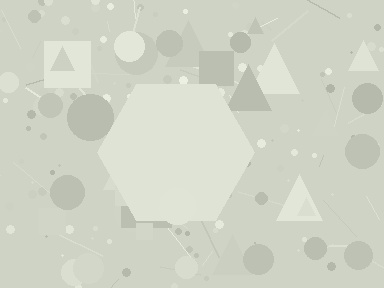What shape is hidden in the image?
A hexagon is hidden in the image.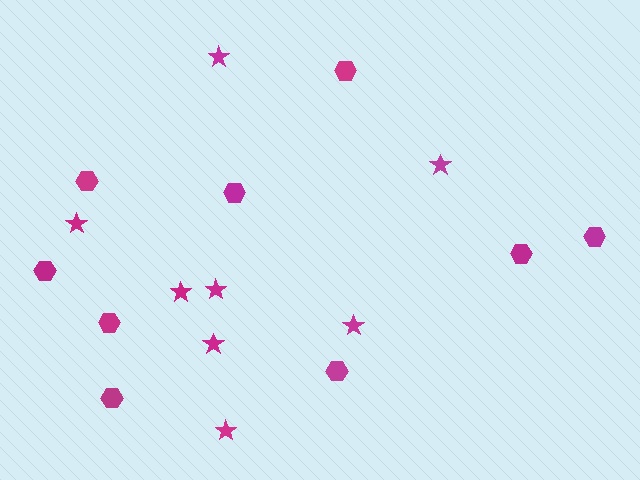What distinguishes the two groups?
There are 2 groups: one group of hexagons (9) and one group of stars (8).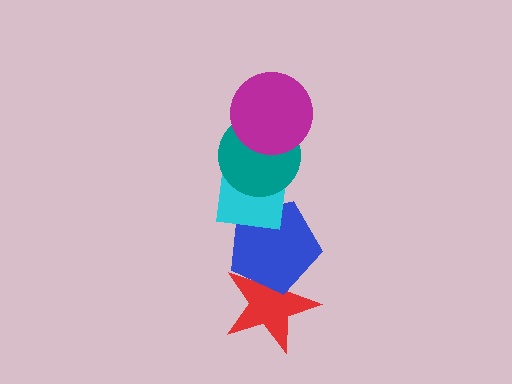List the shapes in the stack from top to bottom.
From top to bottom: the magenta circle, the teal circle, the cyan square, the blue pentagon, the red star.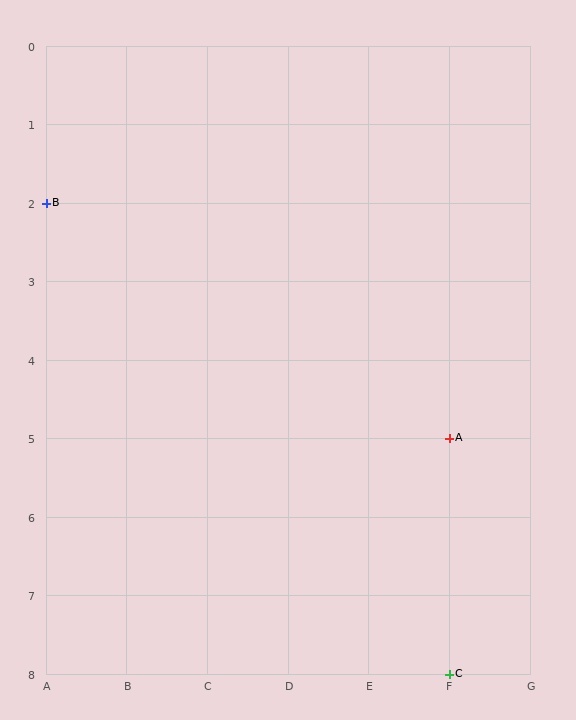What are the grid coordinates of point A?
Point A is at grid coordinates (F, 5).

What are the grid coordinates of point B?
Point B is at grid coordinates (A, 2).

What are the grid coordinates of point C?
Point C is at grid coordinates (F, 8).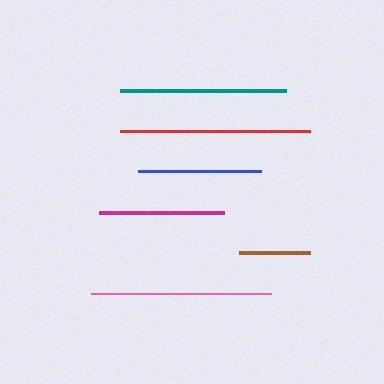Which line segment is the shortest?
The brown line is the shortest at approximately 71 pixels.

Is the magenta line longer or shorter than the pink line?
The pink line is longer than the magenta line.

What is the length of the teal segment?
The teal segment is approximately 166 pixels long.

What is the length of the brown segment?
The brown segment is approximately 71 pixels long.